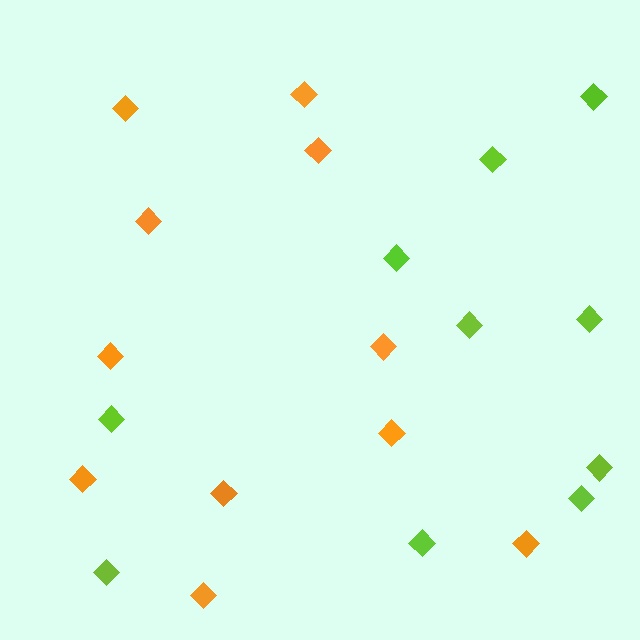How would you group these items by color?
There are 2 groups: one group of orange diamonds (11) and one group of lime diamonds (10).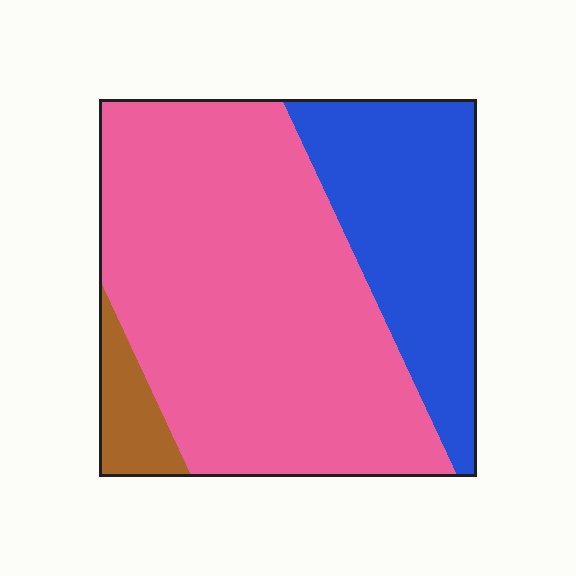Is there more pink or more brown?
Pink.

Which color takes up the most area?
Pink, at roughly 65%.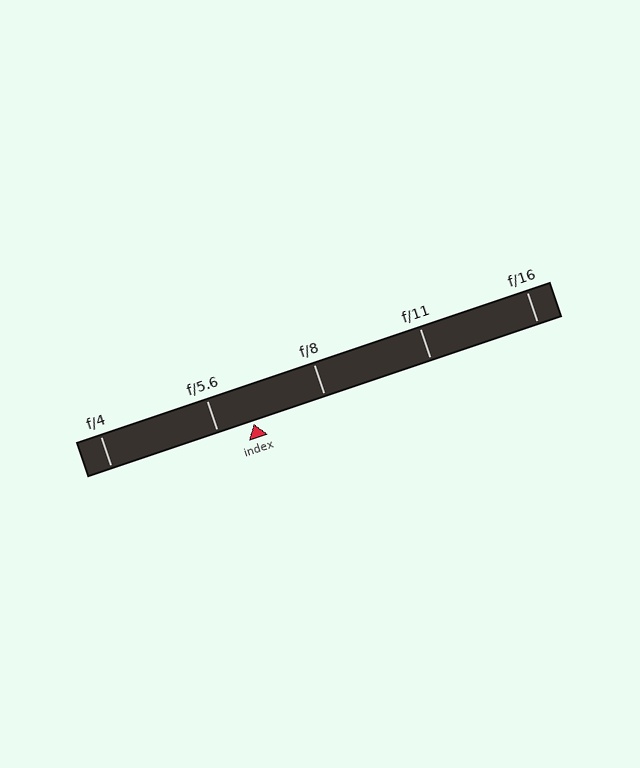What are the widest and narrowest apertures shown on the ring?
The widest aperture shown is f/4 and the narrowest is f/16.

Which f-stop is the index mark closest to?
The index mark is closest to f/5.6.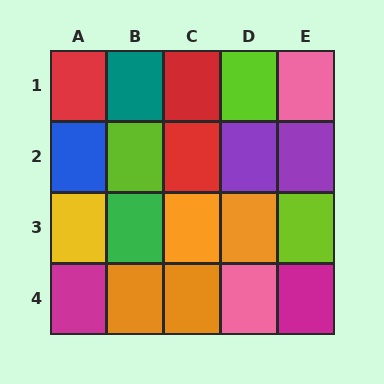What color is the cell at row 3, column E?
Lime.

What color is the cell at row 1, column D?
Lime.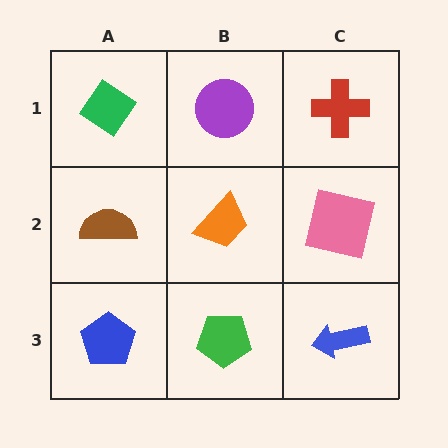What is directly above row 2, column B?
A purple circle.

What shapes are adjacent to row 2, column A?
A green diamond (row 1, column A), a blue pentagon (row 3, column A), an orange trapezoid (row 2, column B).